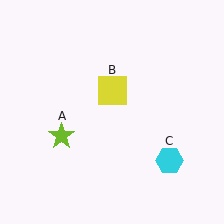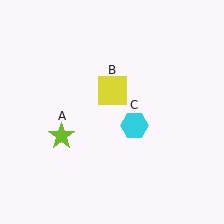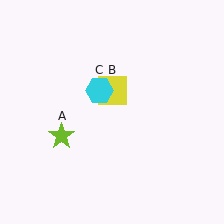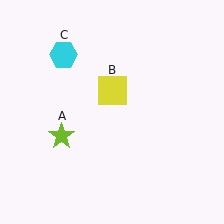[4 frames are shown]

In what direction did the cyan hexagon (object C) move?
The cyan hexagon (object C) moved up and to the left.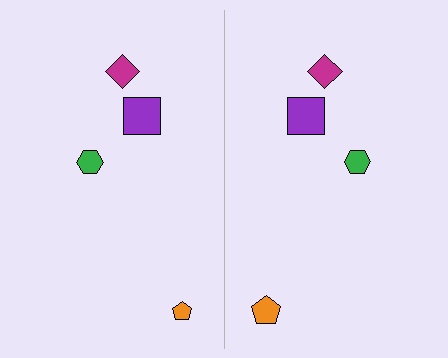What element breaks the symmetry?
The orange pentagon on the right side has a different size than its mirror counterpart.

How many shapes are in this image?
There are 8 shapes in this image.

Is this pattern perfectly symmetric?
No, the pattern is not perfectly symmetric. The orange pentagon on the right side has a different size than its mirror counterpart.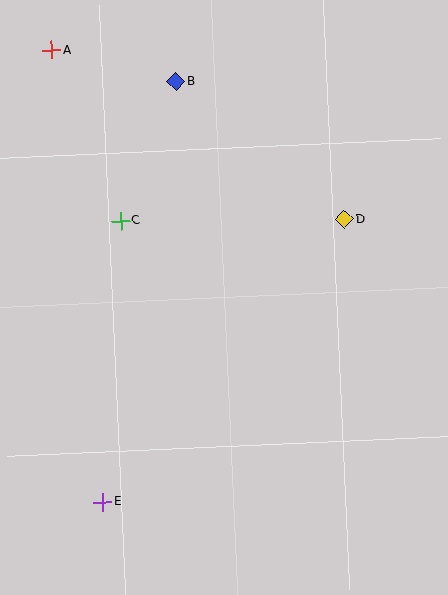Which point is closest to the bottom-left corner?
Point E is closest to the bottom-left corner.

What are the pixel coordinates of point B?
Point B is at (176, 82).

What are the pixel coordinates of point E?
Point E is at (103, 502).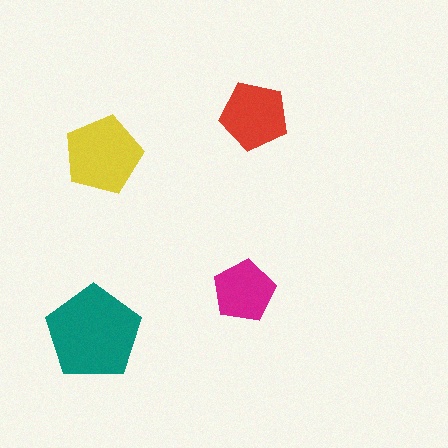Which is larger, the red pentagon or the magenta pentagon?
The red one.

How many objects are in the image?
There are 4 objects in the image.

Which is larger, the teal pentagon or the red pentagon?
The teal one.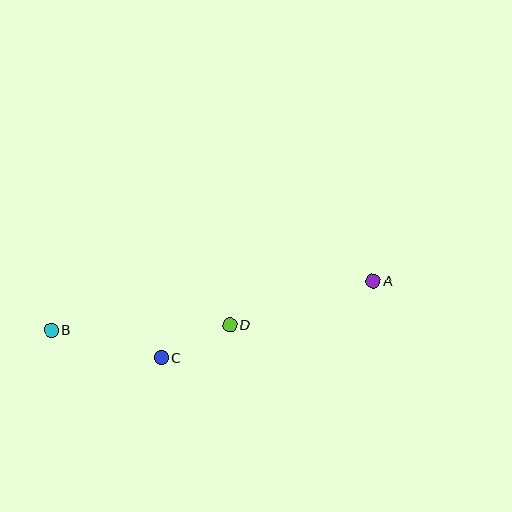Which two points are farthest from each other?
Points A and B are farthest from each other.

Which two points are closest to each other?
Points C and D are closest to each other.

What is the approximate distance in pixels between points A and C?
The distance between A and C is approximately 226 pixels.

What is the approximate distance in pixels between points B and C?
The distance between B and C is approximately 113 pixels.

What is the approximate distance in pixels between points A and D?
The distance between A and D is approximately 150 pixels.